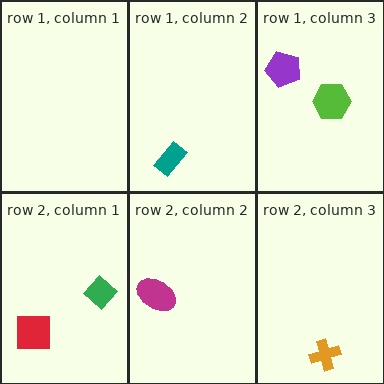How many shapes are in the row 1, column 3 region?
2.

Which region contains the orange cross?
The row 2, column 3 region.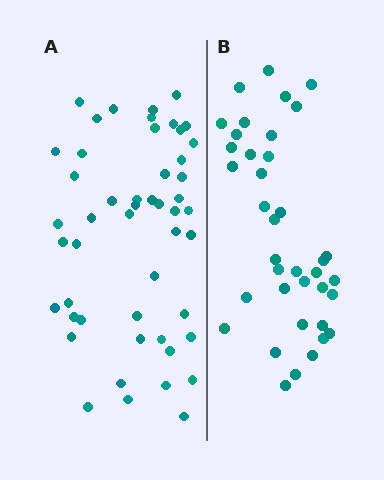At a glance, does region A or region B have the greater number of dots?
Region A (the left region) has more dots.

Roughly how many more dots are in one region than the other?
Region A has roughly 12 or so more dots than region B.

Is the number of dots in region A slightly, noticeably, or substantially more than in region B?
Region A has noticeably more, but not dramatically so. The ratio is roughly 1.3 to 1.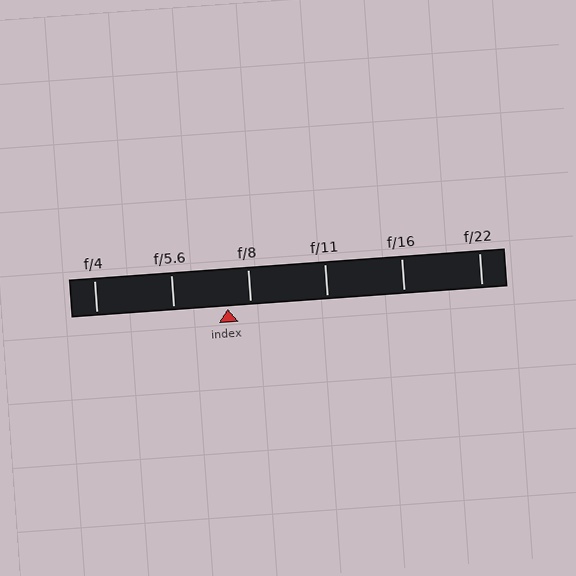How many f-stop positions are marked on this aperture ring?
There are 6 f-stop positions marked.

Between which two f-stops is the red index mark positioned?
The index mark is between f/5.6 and f/8.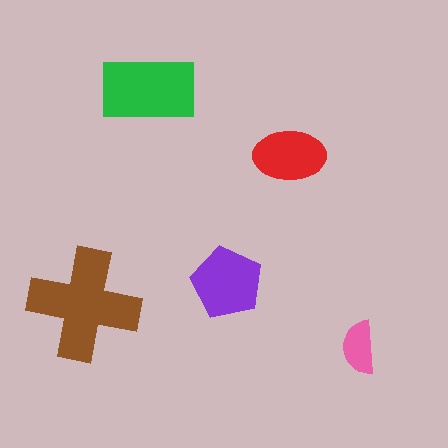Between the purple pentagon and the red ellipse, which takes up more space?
The purple pentagon.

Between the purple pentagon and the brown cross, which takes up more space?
The brown cross.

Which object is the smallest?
The pink semicircle.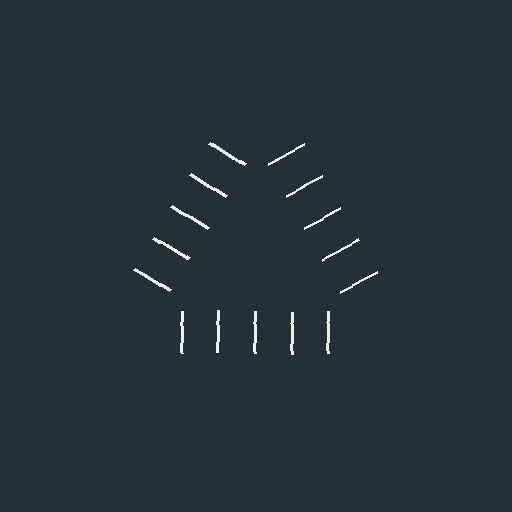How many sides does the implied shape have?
3 sides — the line-ends trace a triangle.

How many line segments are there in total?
15 — 5 along each of the 3 edges.